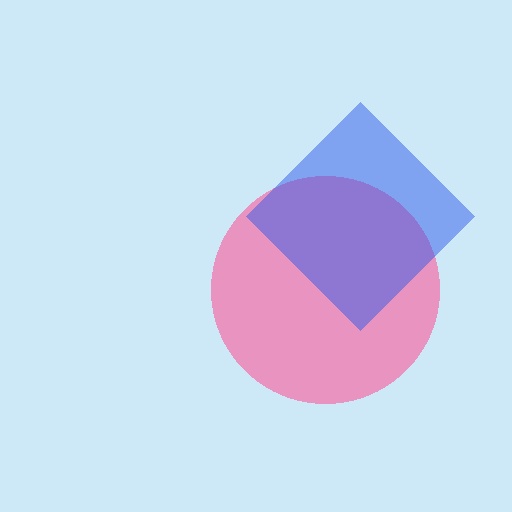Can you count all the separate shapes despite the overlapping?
Yes, there are 2 separate shapes.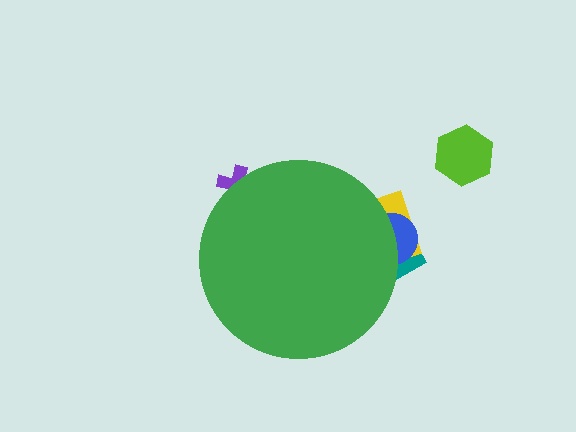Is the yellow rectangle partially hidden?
Yes, the yellow rectangle is partially hidden behind the green circle.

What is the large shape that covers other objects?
A green circle.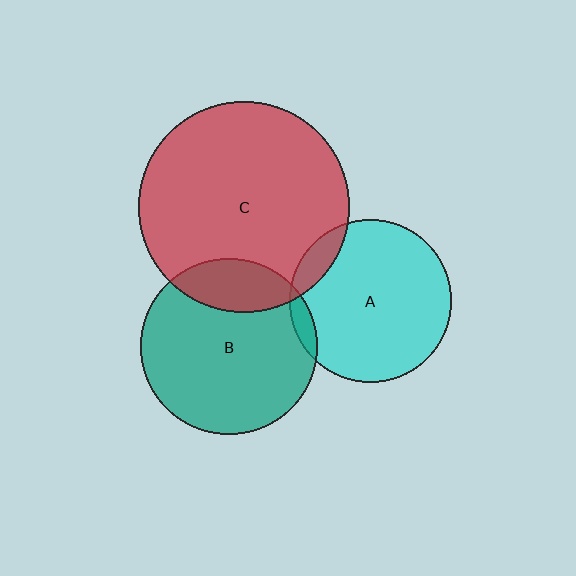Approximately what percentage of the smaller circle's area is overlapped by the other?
Approximately 5%.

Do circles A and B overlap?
Yes.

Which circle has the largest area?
Circle C (red).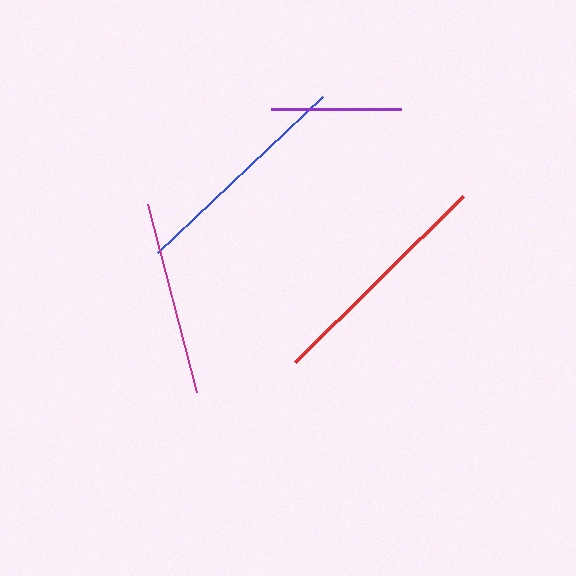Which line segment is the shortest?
The purple line is the shortest at approximately 131 pixels.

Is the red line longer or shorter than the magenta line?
The red line is longer than the magenta line.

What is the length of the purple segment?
The purple segment is approximately 131 pixels long.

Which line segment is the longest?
The red line is the longest at approximately 236 pixels.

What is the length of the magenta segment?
The magenta segment is approximately 194 pixels long.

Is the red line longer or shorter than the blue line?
The red line is longer than the blue line.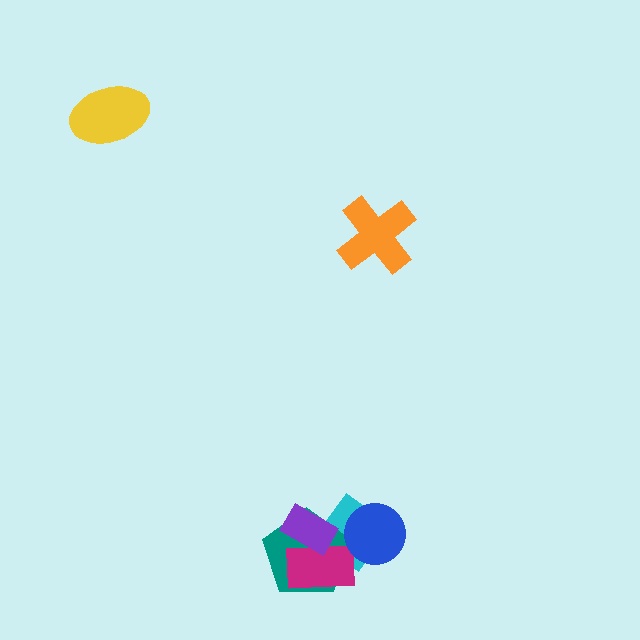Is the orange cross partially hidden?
No, no other shape covers it.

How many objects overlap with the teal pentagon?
3 objects overlap with the teal pentagon.